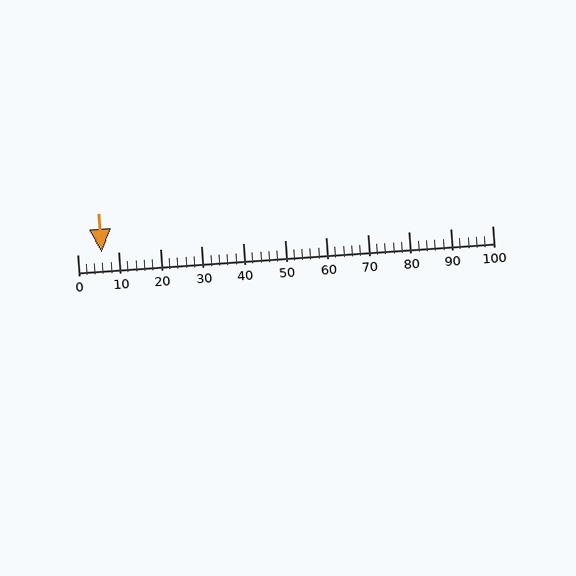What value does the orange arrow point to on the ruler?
The orange arrow points to approximately 6.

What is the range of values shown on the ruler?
The ruler shows values from 0 to 100.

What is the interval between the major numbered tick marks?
The major tick marks are spaced 10 units apart.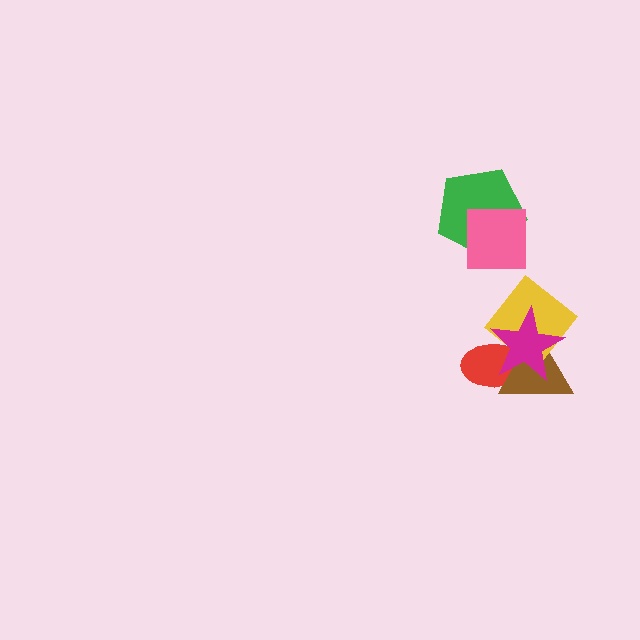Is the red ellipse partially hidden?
Yes, it is partially covered by another shape.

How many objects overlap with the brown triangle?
3 objects overlap with the brown triangle.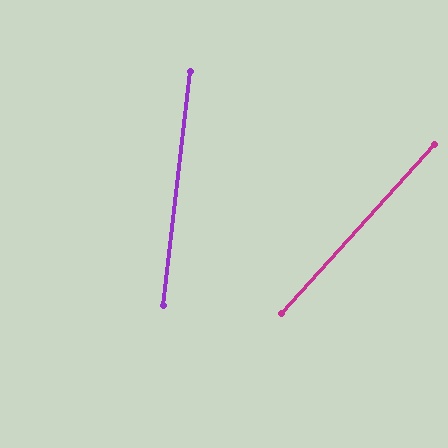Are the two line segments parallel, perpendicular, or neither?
Neither parallel nor perpendicular — they differ by about 35°.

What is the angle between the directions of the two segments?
Approximately 35 degrees.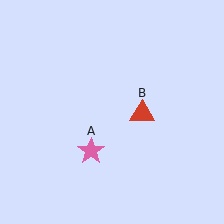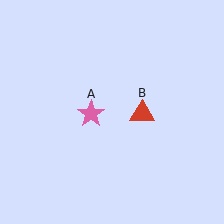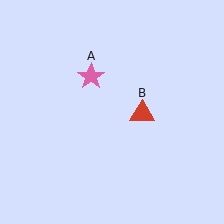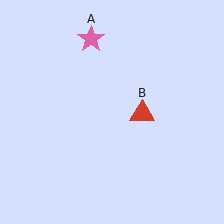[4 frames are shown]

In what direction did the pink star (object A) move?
The pink star (object A) moved up.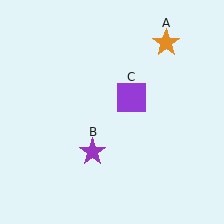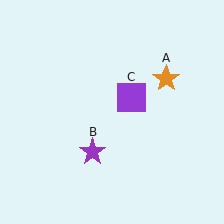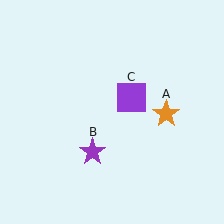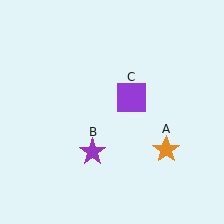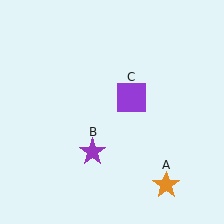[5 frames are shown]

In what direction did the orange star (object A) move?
The orange star (object A) moved down.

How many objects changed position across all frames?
1 object changed position: orange star (object A).